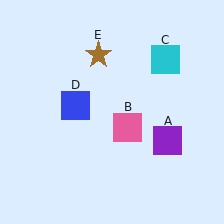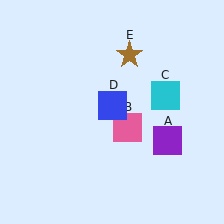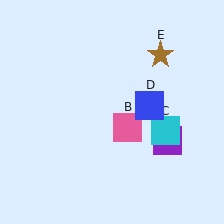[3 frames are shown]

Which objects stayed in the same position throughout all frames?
Purple square (object A) and pink square (object B) remained stationary.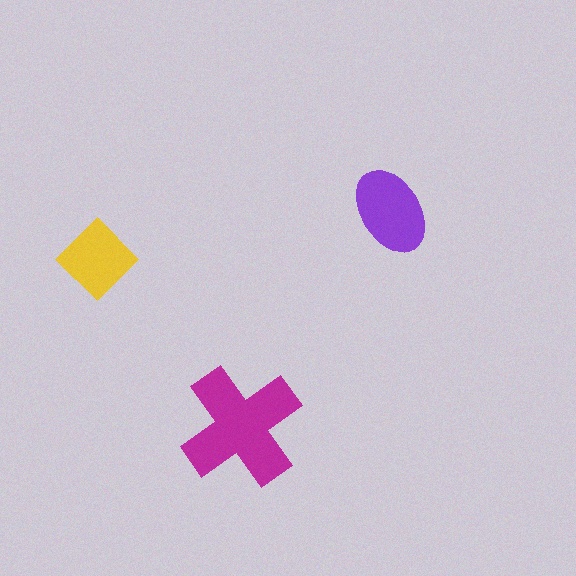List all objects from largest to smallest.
The magenta cross, the purple ellipse, the yellow diamond.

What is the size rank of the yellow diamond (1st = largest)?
3rd.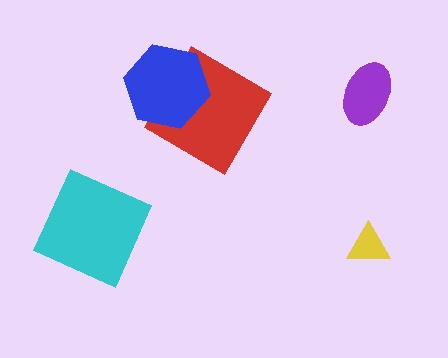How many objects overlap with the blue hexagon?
1 object overlaps with the blue hexagon.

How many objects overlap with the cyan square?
0 objects overlap with the cyan square.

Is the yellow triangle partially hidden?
No, no other shape covers it.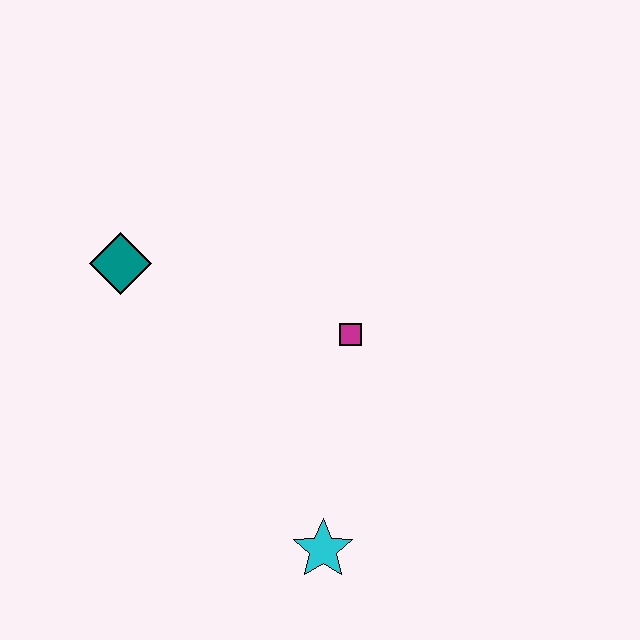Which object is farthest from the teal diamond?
The cyan star is farthest from the teal diamond.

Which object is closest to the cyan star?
The magenta square is closest to the cyan star.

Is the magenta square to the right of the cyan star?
Yes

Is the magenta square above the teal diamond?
No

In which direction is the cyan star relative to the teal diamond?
The cyan star is below the teal diamond.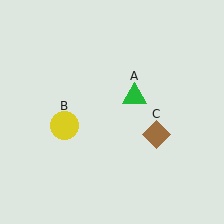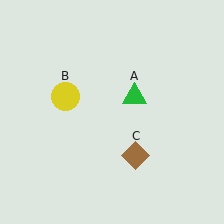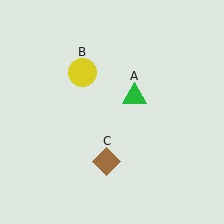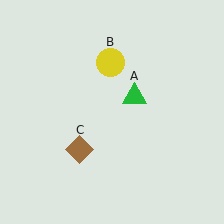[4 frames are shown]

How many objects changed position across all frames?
2 objects changed position: yellow circle (object B), brown diamond (object C).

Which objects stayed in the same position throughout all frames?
Green triangle (object A) remained stationary.